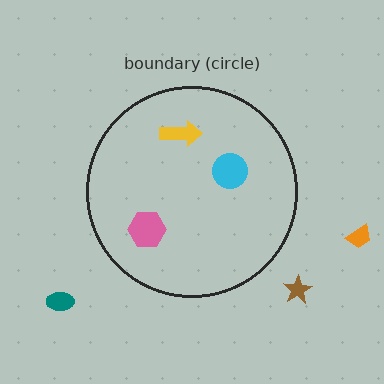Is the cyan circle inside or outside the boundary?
Inside.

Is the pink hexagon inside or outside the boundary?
Inside.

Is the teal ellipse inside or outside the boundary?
Outside.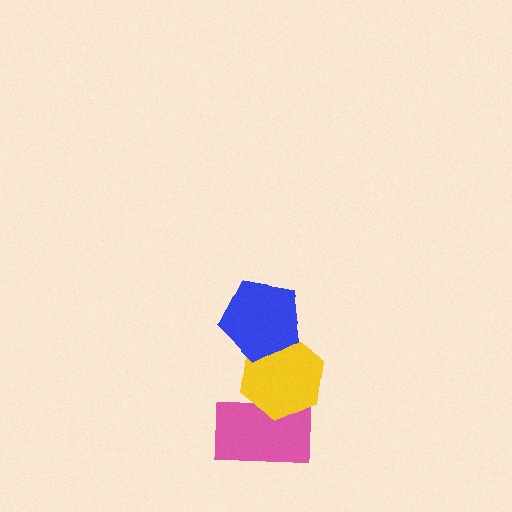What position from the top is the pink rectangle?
The pink rectangle is 3rd from the top.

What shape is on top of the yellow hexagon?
The blue pentagon is on top of the yellow hexagon.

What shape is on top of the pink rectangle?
The yellow hexagon is on top of the pink rectangle.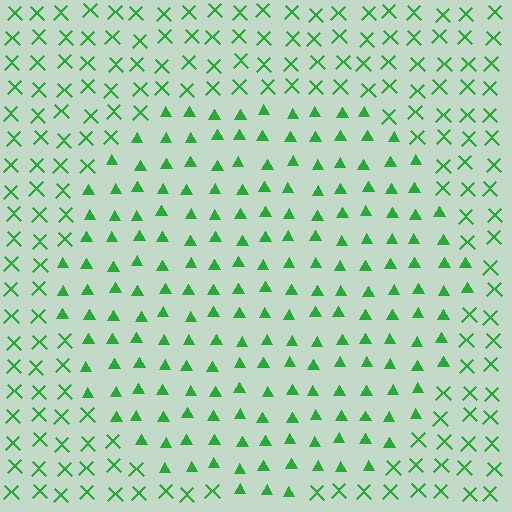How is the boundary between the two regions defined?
The boundary is defined by a change in element shape: triangles inside vs. X marks outside. All elements share the same color and spacing.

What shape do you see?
I see a circle.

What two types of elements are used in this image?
The image uses triangles inside the circle region and X marks outside it.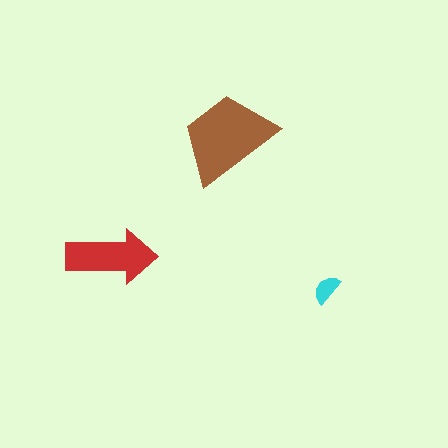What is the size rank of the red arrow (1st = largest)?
2nd.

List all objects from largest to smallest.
The brown trapezoid, the red arrow, the cyan semicircle.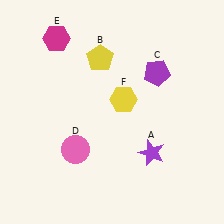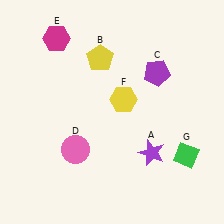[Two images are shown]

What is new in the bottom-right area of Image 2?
A green diamond (G) was added in the bottom-right area of Image 2.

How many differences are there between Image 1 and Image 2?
There is 1 difference between the two images.